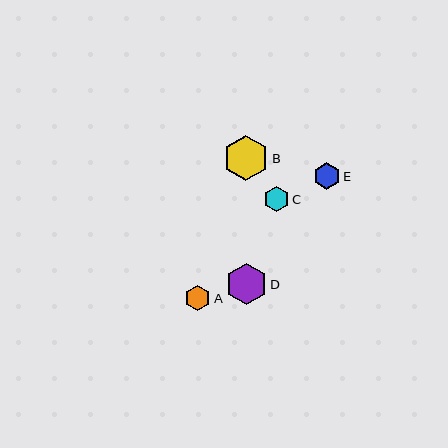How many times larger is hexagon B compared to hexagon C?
Hexagon B is approximately 1.8 times the size of hexagon C.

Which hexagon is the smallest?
Hexagon C is the smallest with a size of approximately 25 pixels.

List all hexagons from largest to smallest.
From largest to smallest: B, D, E, A, C.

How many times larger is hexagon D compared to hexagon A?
Hexagon D is approximately 1.6 times the size of hexagon A.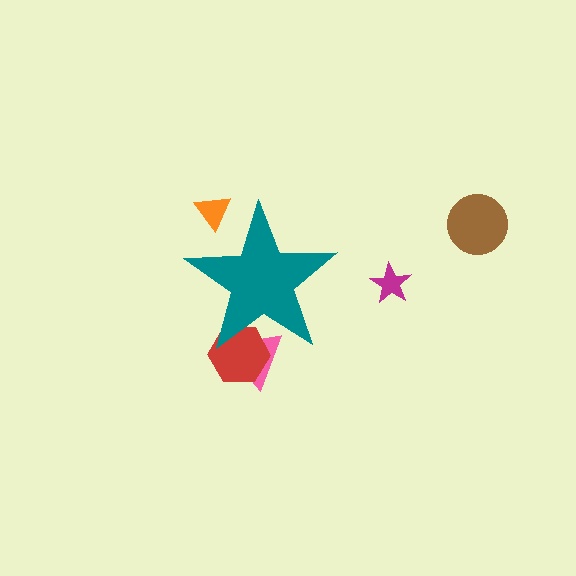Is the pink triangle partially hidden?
Yes, the pink triangle is partially hidden behind the teal star.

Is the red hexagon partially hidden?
Yes, the red hexagon is partially hidden behind the teal star.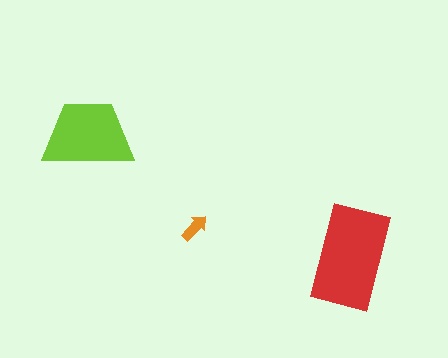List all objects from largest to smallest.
The red rectangle, the lime trapezoid, the orange arrow.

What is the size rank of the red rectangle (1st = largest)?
1st.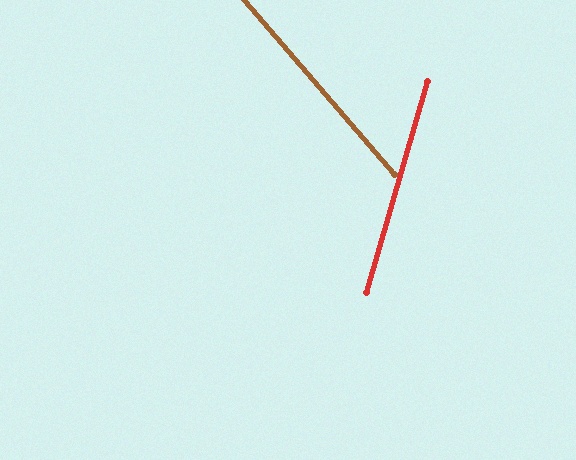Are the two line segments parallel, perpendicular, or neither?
Neither parallel nor perpendicular — they differ by about 57°.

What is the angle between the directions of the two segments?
Approximately 57 degrees.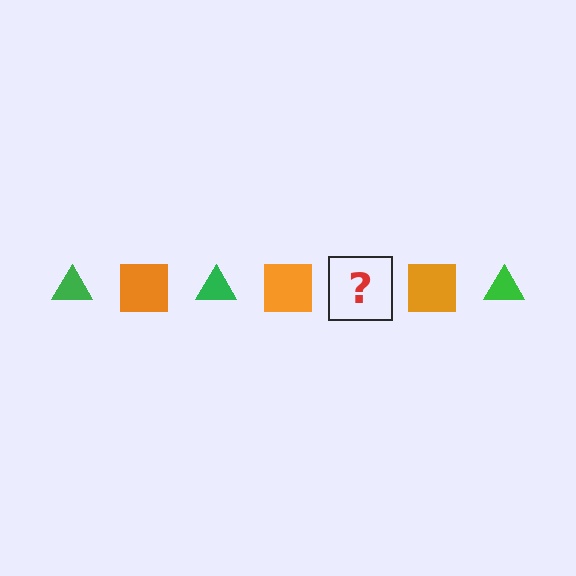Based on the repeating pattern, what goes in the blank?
The blank should be a green triangle.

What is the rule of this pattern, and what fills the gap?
The rule is that the pattern alternates between green triangle and orange square. The gap should be filled with a green triangle.